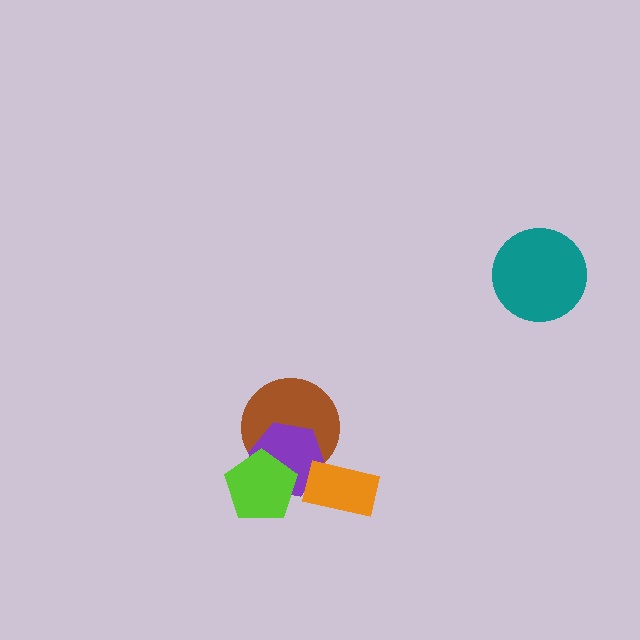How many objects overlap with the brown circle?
2 objects overlap with the brown circle.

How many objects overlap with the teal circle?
0 objects overlap with the teal circle.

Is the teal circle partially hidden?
No, no other shape covers it.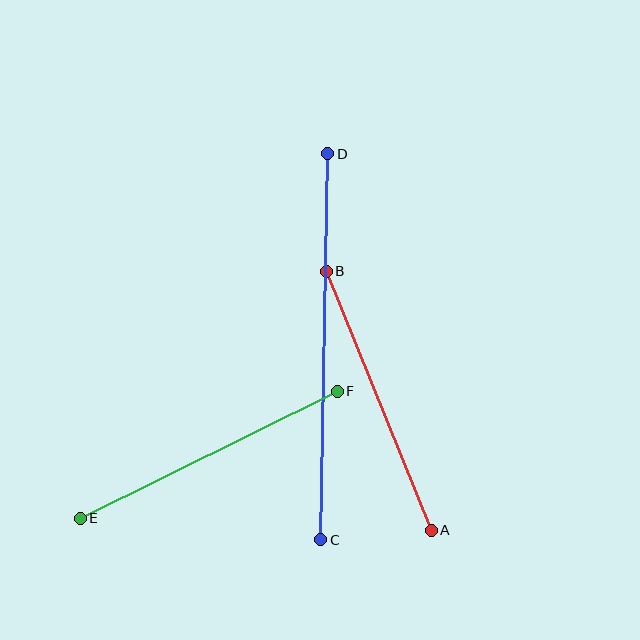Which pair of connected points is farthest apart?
Points C and D are farthest apart.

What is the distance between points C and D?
The distance is approximately 386 pixels.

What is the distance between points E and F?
The distance is approximately 286 pixels.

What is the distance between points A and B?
The distance is approximately 280 pixels.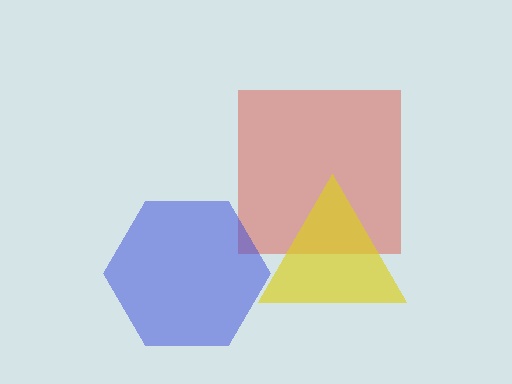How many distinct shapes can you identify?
There are 3 distinct shapes: a red square, a blue hexagon, a yellow triangle.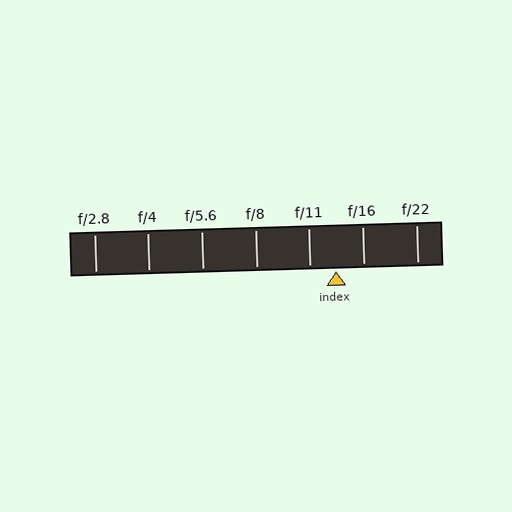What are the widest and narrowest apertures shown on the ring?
The widest aperture shown is f/2.8 and the narrowest is f/22.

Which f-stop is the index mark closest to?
The index mark is closest to f/11.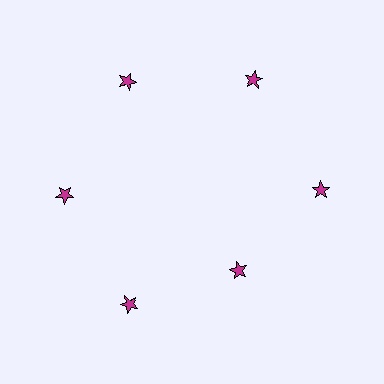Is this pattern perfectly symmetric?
No. The 6 magenta stars are arranged in a ring, but one element near the 5 o'clock position is pulled inward toward the center, breaking the 6-fold rotational symmetry.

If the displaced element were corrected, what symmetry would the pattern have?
It would have 6-fold rotational symmetry — the pattern would map onto itself every 60 degrees.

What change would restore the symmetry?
The symmetry would be restored by moving it outward, back onto the ring so that all 6 stars sit at equal angles and equal distance from the center.